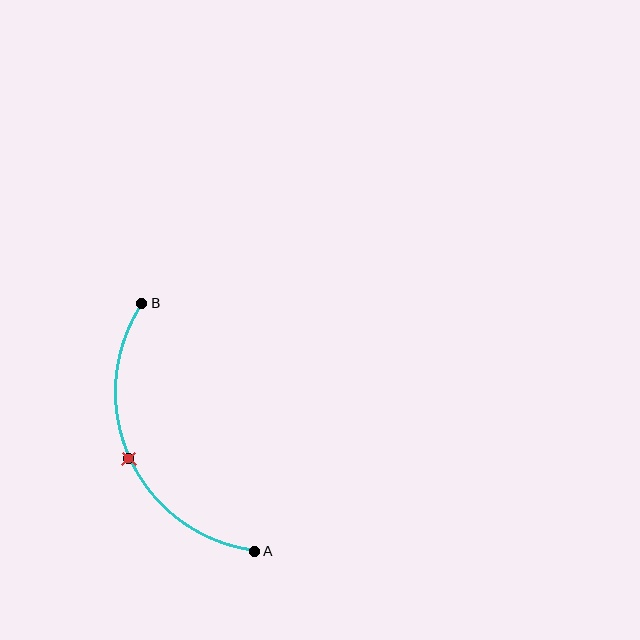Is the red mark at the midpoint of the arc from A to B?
Yes. The red mark lies on the arc at equal arc-length from both A and B — it is the arc midpoint.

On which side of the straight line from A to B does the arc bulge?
The arc bulges to the left of the straight line connecting A and B.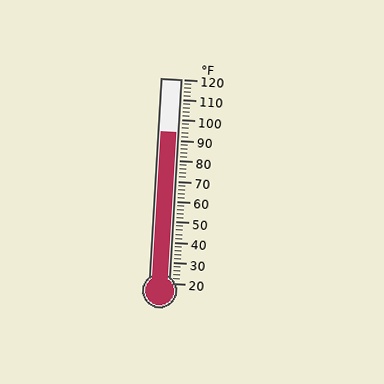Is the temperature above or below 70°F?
The temperature is above 70°F.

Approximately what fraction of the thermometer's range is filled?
The thermometer is filled to approximately 75% of its range.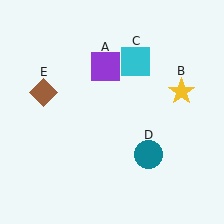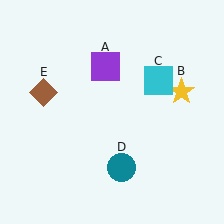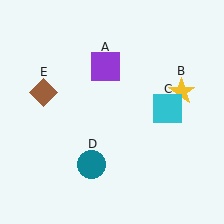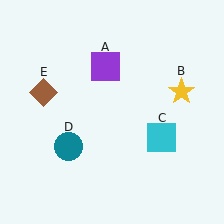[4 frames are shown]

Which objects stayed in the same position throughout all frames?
Purple square (object A) and yellow star (object B) and brown diamond (object E) remained stationary.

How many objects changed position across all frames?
2 objects changed position: cyan square (object C), teal circle (object D).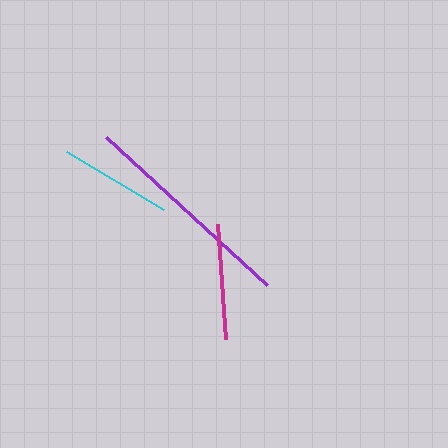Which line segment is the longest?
The purple line is the longest at approximately 218 pixels.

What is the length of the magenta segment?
The magenta segment is approximately 115 pixels long.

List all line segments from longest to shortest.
From longest to shortest: purple, magenta, cyan.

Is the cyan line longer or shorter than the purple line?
The purple line is longer than the cyan line.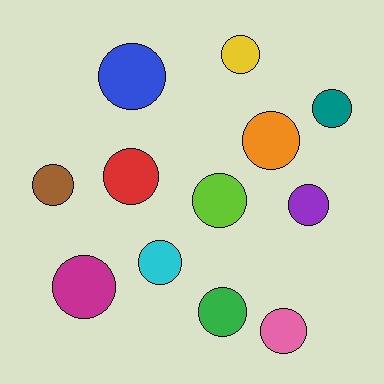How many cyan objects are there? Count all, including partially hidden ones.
There is 1 cyan object.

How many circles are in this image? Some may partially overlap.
There are 12 circles.